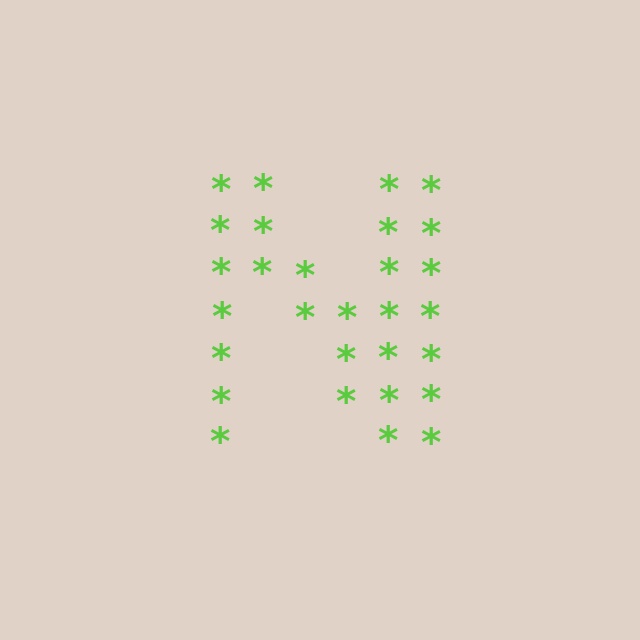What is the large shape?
The large shape is the letter N.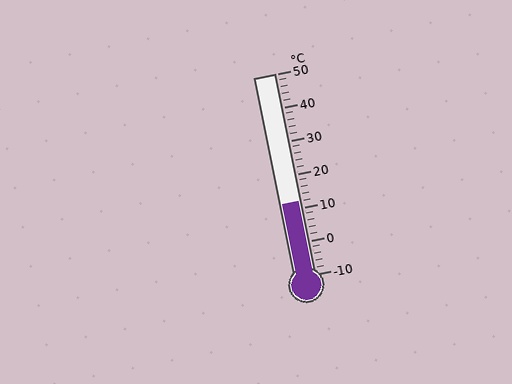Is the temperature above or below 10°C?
The temperature is above 10°C.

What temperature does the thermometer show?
The thermometer shows approximately 12°C.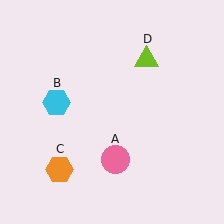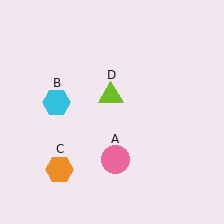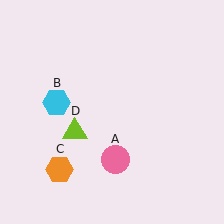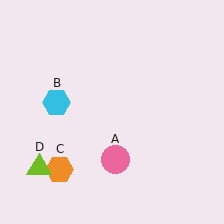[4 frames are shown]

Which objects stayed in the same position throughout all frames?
Pink circle (object A) and cyan hexagon (object B) and orange hexagon (object C) remained stationary.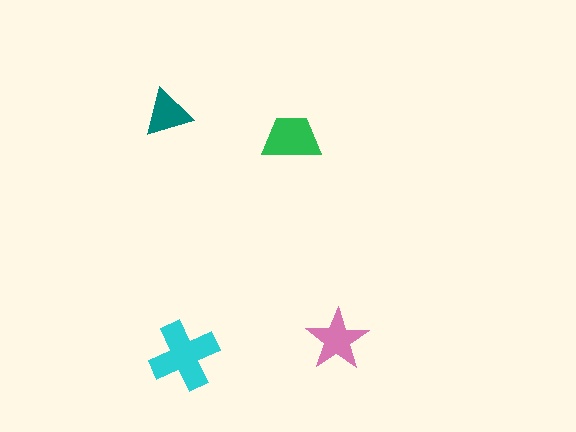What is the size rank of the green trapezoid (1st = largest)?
2nd.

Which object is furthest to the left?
The teal triangle is leftmost.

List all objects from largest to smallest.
The cyan cross, the green trapezoid, the pink star, the teal triangle.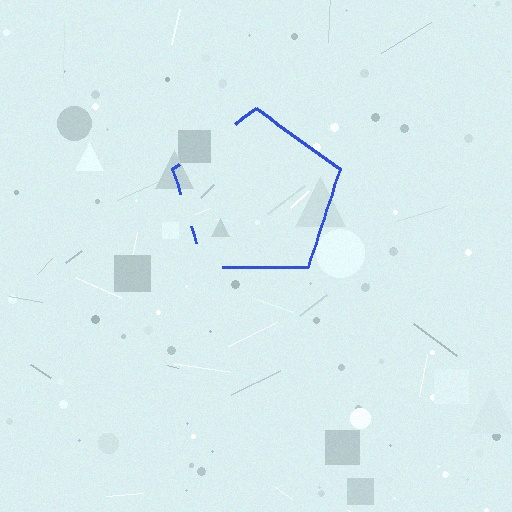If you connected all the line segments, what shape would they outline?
They would outline a pentagon.